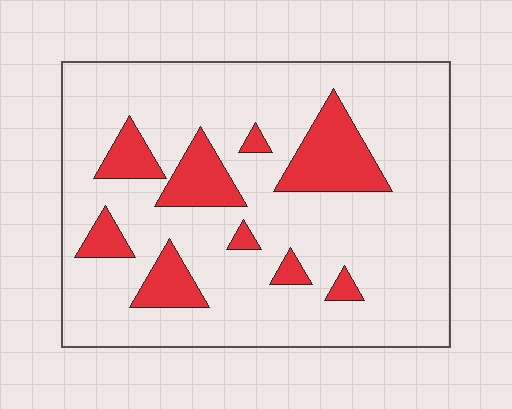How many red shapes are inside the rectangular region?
9.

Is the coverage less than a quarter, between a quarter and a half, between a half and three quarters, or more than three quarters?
Less than a quarter.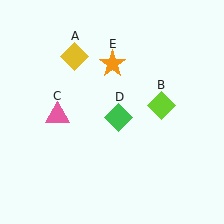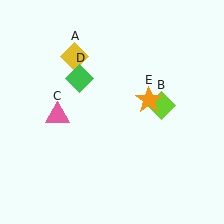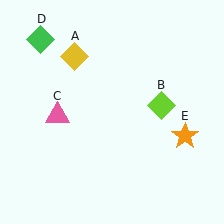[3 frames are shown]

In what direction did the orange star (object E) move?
The orange star (object E) moved down and to the right.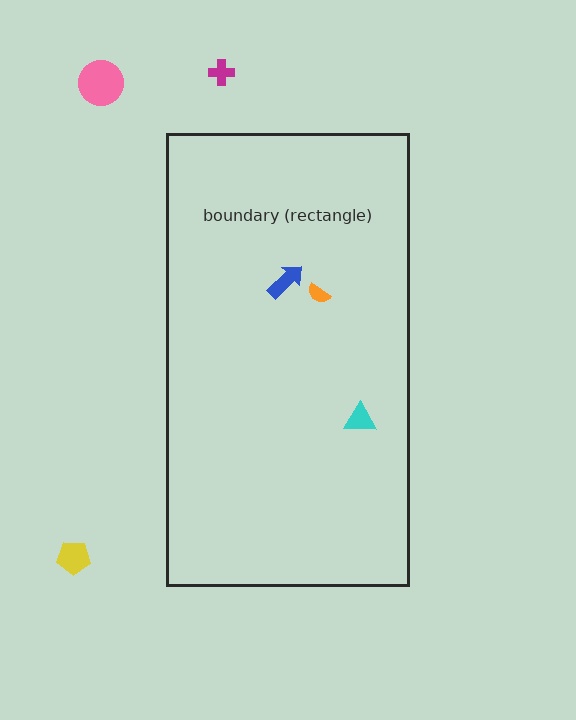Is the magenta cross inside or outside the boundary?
Outside.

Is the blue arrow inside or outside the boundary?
Inside.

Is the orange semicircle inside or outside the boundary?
Inside.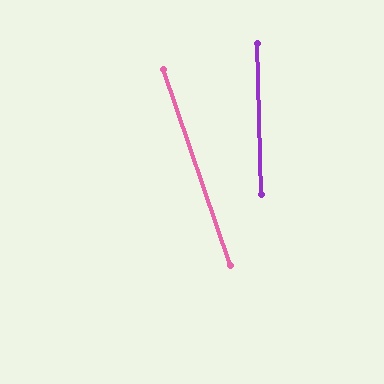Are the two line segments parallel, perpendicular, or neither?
Neither parallel nor perpendicular — they differ by about 17°.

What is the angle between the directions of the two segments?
Approximately 17 degrees.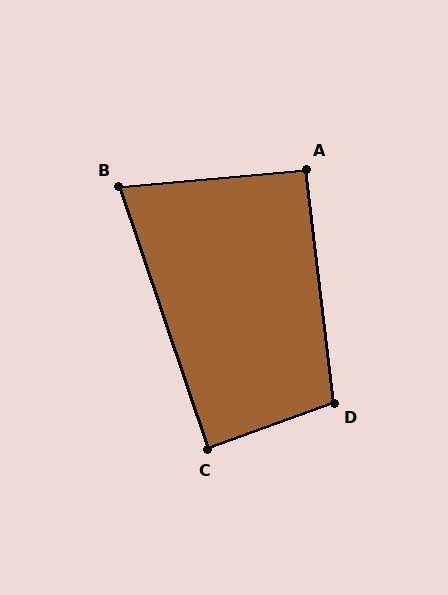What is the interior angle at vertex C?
Approximately 89 degrees (approximately right).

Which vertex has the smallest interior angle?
B, at approximately 77 degrees.